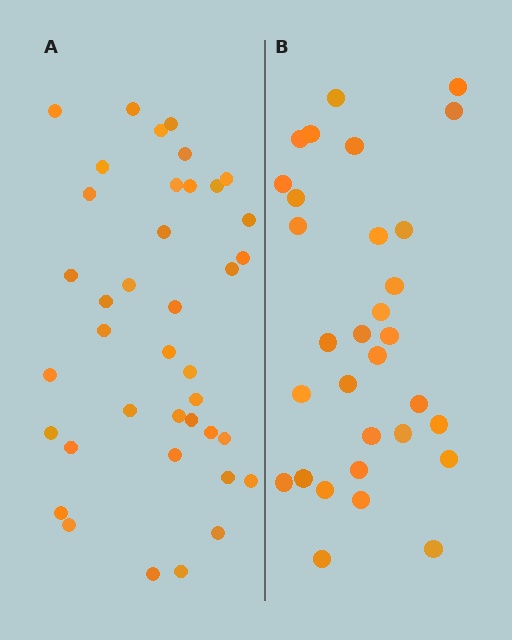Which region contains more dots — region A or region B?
Region A (the left region) has more dots.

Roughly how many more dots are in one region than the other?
Region A has roughly 8 or so more dots than region B.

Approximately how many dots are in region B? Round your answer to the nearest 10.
About 30 dots. (The exact count is 31, which rounds to 30.)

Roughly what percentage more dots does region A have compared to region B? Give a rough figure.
About 25% more.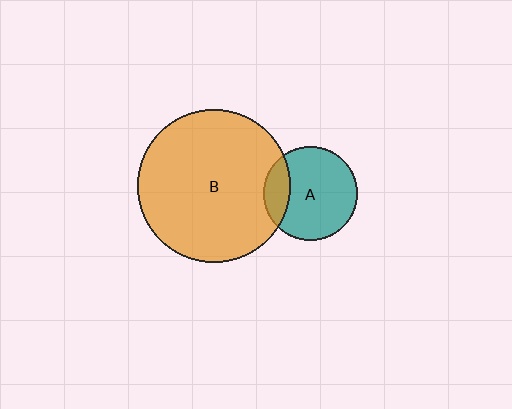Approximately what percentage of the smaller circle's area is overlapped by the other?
Approximately 20%.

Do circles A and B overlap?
Yes.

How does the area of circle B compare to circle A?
Approximately 2.6 times.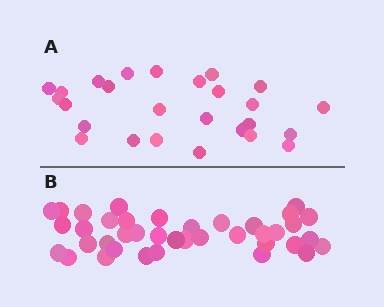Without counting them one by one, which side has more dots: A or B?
Region B (the bottom region) has more dots.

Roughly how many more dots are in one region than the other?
Region B has approximately 15 more dots than region A.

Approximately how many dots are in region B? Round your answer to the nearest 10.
About 40 dots. (The exact count is 39, which rounds to 40.)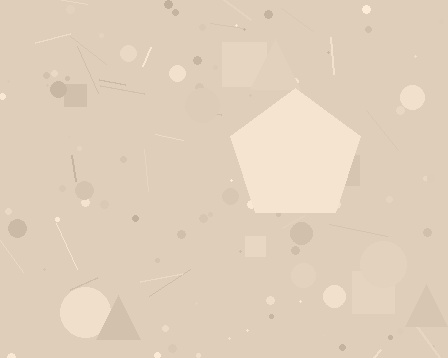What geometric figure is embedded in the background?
A pentagon is embedded in the background.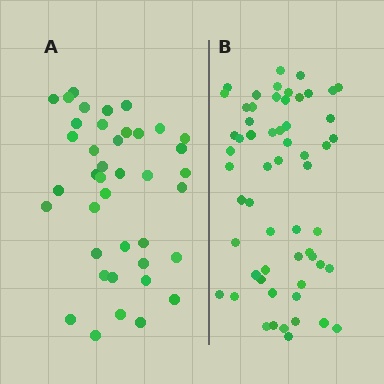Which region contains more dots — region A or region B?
Region B (the right region) has more dots.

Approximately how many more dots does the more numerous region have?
Region B has approximately 20 more dots than region A.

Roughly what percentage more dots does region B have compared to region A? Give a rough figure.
About 45% more.